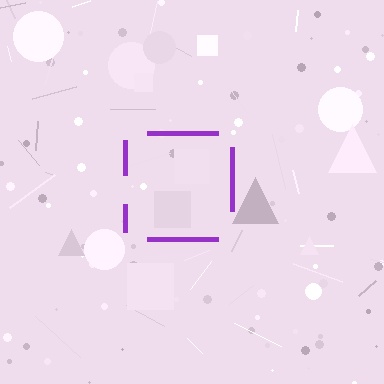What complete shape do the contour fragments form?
The contour fragments form a square.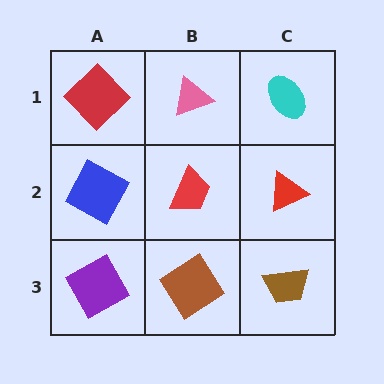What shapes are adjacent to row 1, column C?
A red triangle (row 2, column C), a pink triangle (row 1, column B).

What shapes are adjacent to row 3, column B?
A red trapezoid (row 2, column B), a purple square (row 3, column A), a brown trapezoid (row 3, column C).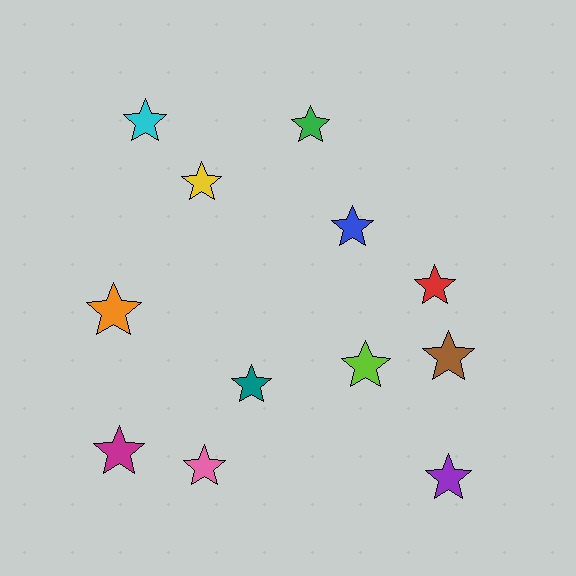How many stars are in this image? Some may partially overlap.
There are 12 stars.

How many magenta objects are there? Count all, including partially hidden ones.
There is 1 magenta object.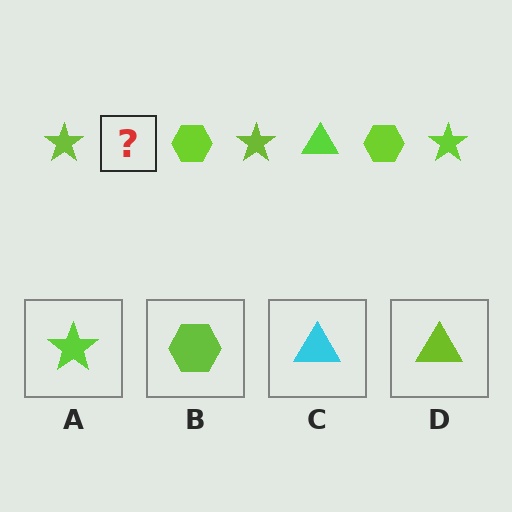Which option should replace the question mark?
Option D.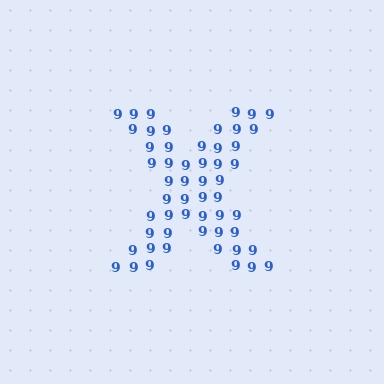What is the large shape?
The large shape is the letter X.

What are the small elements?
The small elements are digit 9's.